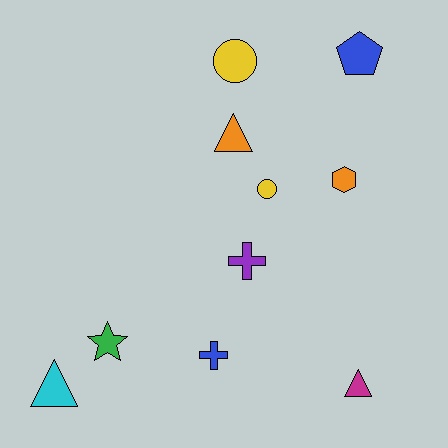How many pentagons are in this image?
There is 1 pentagon.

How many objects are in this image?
There are 10 objects.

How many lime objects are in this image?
There are no lime objects.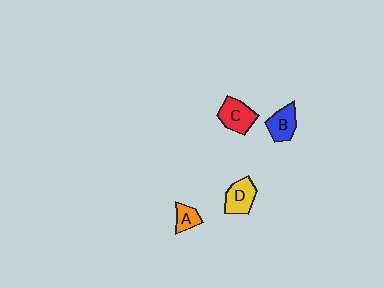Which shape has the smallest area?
Shape A (orange).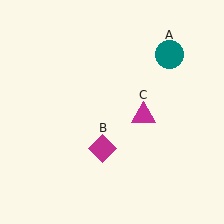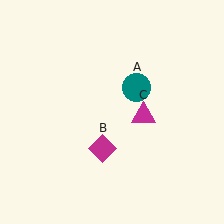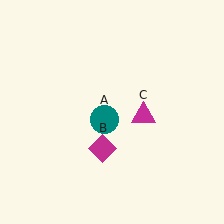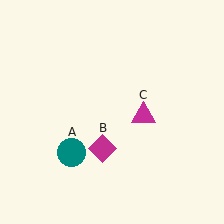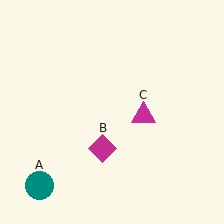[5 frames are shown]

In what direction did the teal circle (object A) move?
The teal circle (object A) moved down and to the left.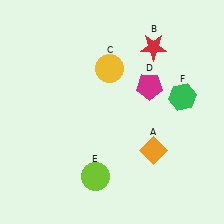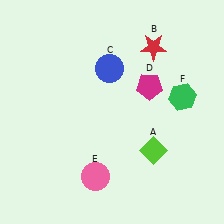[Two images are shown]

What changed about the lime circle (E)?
In Image 1, E is lime. In Image 2, it changed to pink.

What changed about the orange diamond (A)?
In Image 1, A is orange. In Image 2, it changed to lime.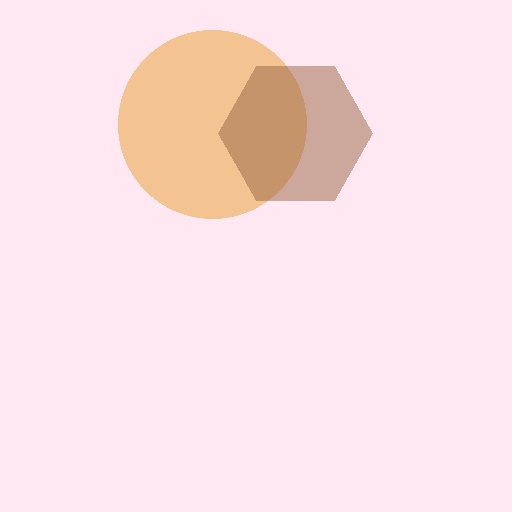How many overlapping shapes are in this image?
There are 2 overlapping shapes in the image.